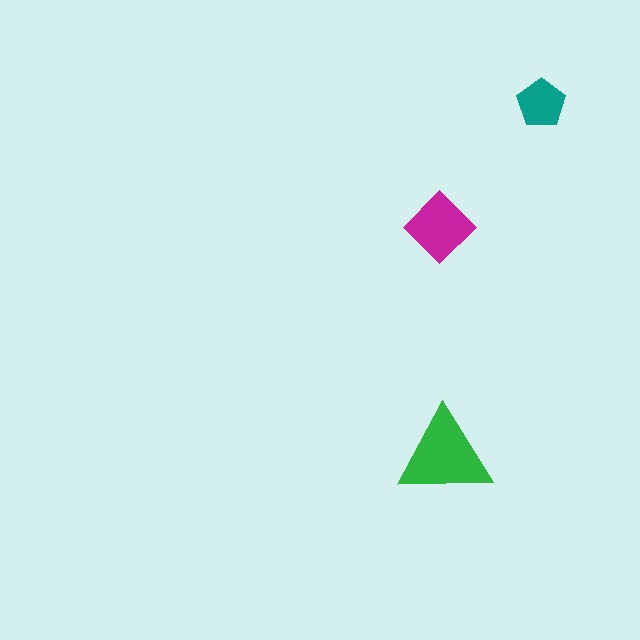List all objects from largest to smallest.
The green triangle, the magenta diamond, the teal pentagon.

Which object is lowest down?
The green triangle is bottommost.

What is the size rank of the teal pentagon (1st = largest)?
3rd.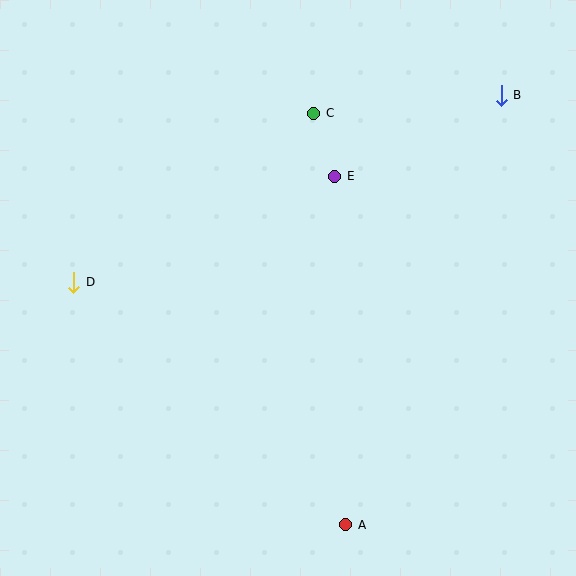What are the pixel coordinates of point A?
Point A is at (345, 525).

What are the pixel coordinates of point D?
Point D is at (74, 282).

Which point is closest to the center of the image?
Point E at (335, 176) is closest to the center.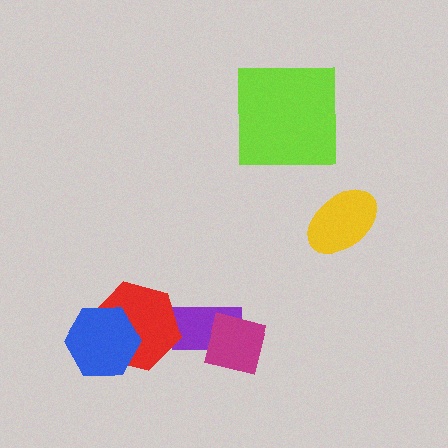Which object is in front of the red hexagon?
The blue hexagon is in front of the red hexagon.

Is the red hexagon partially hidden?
Yes, it is partially covered by another shape.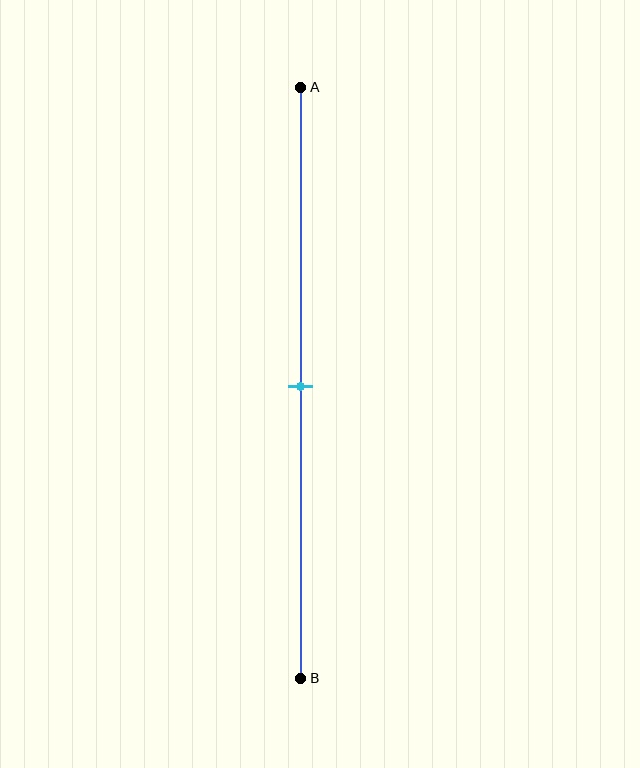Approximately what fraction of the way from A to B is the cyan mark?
The cyan mark is approximately 50% of the way from A to B.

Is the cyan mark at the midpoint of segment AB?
Yes, the mark is approximately at the midpoint.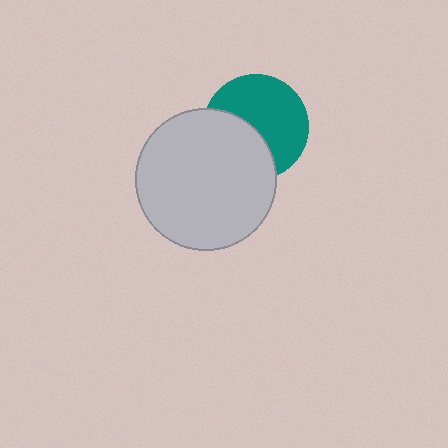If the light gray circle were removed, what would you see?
You would see the complete teal circle.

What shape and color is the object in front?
The object in front is a light gray circle.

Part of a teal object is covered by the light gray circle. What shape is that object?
It is a circle.